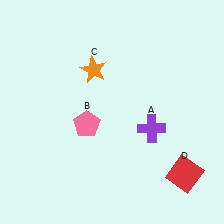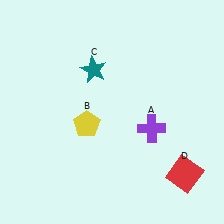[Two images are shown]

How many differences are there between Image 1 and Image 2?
There are 2 differences between the two images.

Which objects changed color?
B changed from pink to yellow. C changed from orange to teal.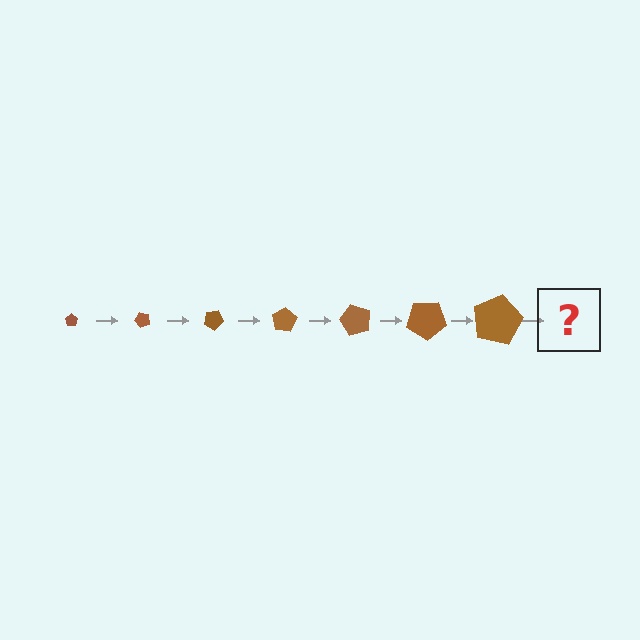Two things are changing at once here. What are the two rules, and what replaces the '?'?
The two rules are that the pentagon grows larger each step and it rotates 50 degrees each step. The '?' should be a pentagon, larger than the previous one and rotated 350 degrees from the start.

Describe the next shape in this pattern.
It should be a pentagon, larger than the previous one and rotated 350 degrees from the start.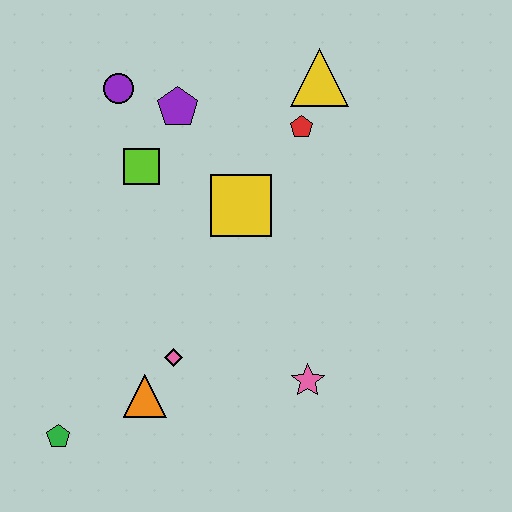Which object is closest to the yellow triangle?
The red pentagon is closest to the yellow triangle.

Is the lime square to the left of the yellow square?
Yes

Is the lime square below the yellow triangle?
Yes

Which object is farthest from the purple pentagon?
The green pentagon is farthest from the purple pentagon.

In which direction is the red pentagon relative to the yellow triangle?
The red pentagon is below the yellow triangle.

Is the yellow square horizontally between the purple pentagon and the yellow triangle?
Yes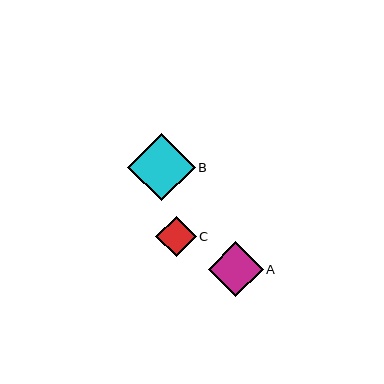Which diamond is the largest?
Diamond B is the largest with a size of approximately 68 pixels.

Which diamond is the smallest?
Diamond C is the smallest with a size of approximately 40 pixels.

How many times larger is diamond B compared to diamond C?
Diamond B is approximately 1.7 times the size of diamond C.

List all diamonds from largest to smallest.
From largest to smallest: B, A, C.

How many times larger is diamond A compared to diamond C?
Diamond A is approximately 1.4 times the size of diamond C.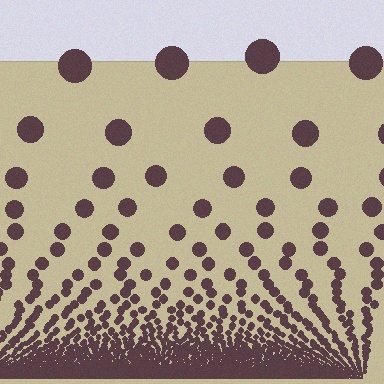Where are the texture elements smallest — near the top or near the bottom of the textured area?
Near the bottom.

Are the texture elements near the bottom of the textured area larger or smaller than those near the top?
Smaller. The gradient is inverted — elements near the bottom are smaller and denser.